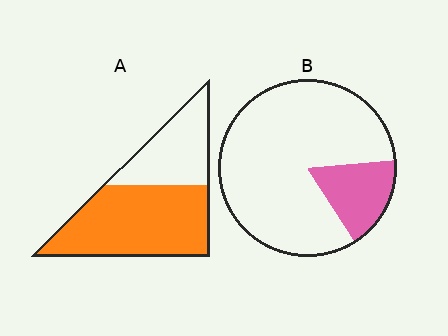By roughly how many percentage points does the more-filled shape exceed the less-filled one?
By roughly 45 percentage points (A over B).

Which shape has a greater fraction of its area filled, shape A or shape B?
Shape A.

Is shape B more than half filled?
No.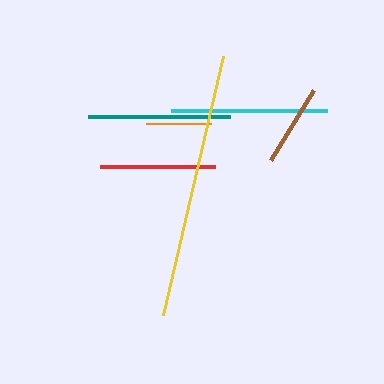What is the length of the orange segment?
The orange segment is approximately 65 pixels long.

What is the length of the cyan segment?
The cyan segment is approximately 156 pixels long.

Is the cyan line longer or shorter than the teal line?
The cyan line is longer than the teal line.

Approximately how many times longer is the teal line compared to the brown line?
The teal line is approximately 1.7 times the length of the brown line.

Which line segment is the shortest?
The orange line is the shortest at approximately 65 pixels.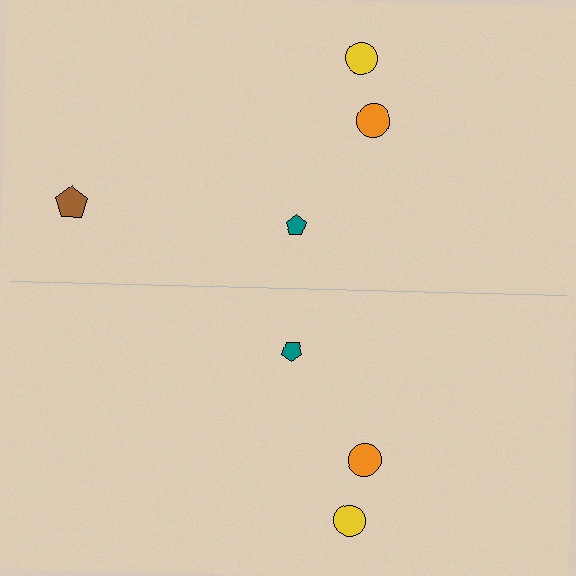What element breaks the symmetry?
A brown pentagon is missing from the bottom side.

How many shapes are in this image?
There are 7 shapes in this image.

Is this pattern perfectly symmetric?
No, the pattern is not perfectly symmetric. A brown pentagon is missing from the bottom side.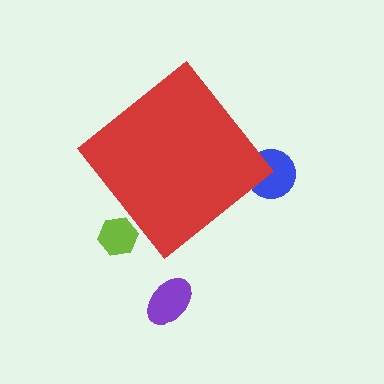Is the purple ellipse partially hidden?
No, the purple ellipse is fully visible.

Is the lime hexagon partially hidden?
Yes, the lime hexagon is partially hidden behind the red diamond.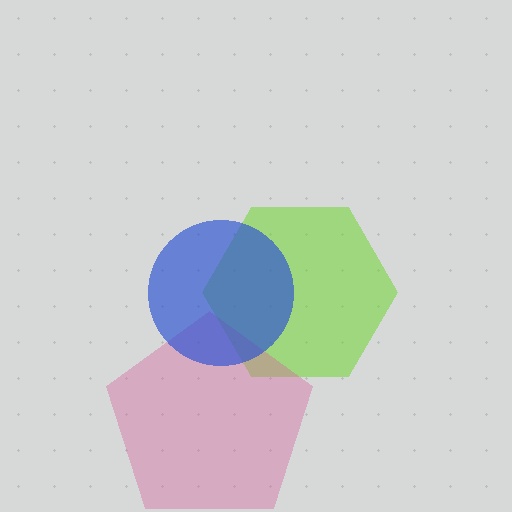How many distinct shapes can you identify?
There are 3 distinct shapes: a lime hexagon, a pink pentagon, a blue circle.